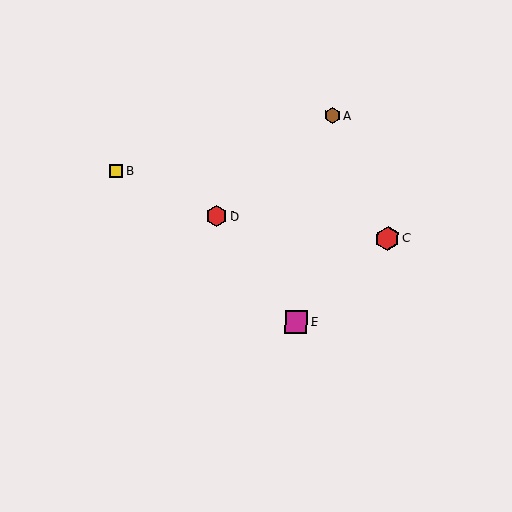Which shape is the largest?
The red hexagon (labeled C) is the largest.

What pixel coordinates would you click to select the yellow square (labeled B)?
Click at (116, 171) to select the yellow square B.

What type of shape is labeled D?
Shape D is a red hexagon.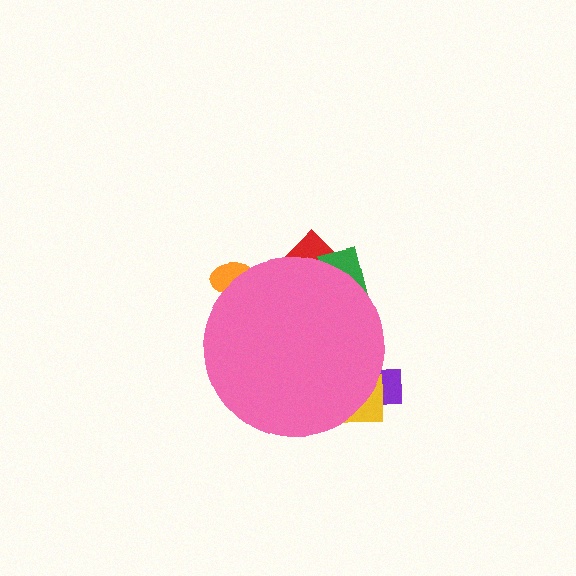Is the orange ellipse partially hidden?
Yes, the orange ellipse is partially hidden behind the pink circle.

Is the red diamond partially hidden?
Yes, the red diamond is partially hidden behind the pink circle.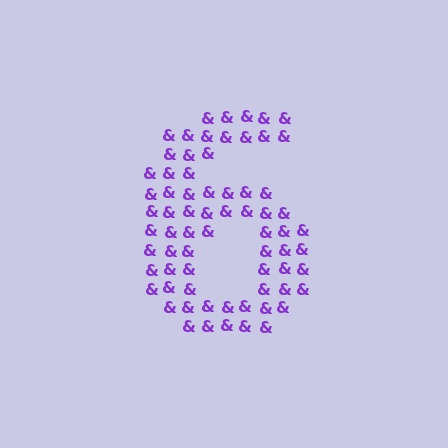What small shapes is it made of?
It is made of small ampersands.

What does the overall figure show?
The overall figure shows the digit 6.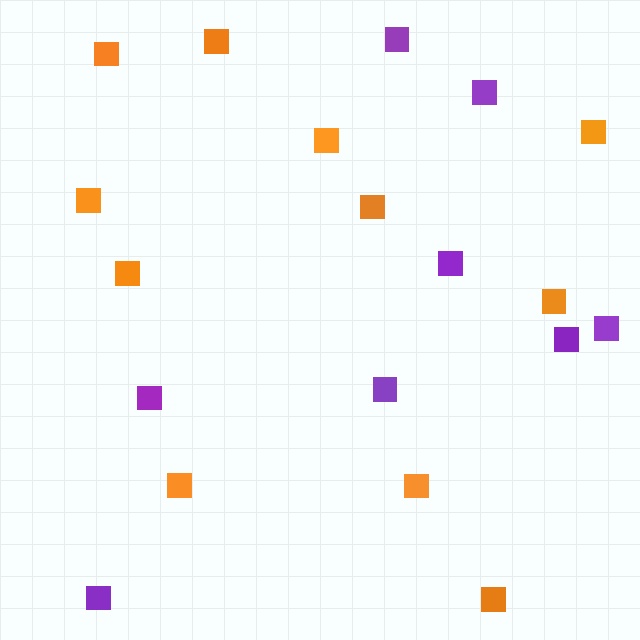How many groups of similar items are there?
There are 2 groups: one group of purple squares (8) and one group of orange squares (11).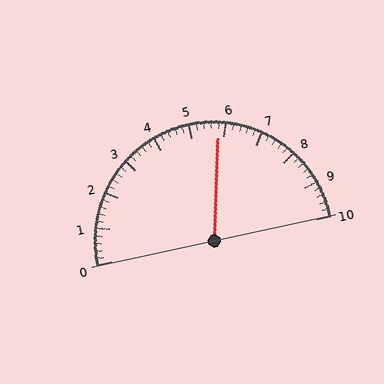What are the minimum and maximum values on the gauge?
The gauge ranges from 0 to 10.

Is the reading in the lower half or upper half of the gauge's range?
The reading is in the upper half of the range (0 to 10).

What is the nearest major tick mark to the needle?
The nearest major tick mark is 6.